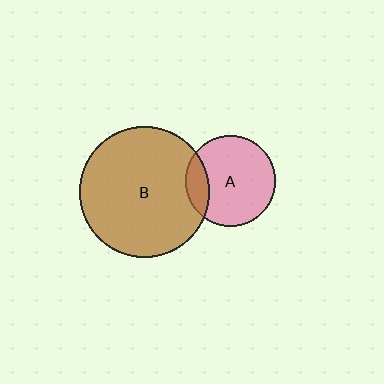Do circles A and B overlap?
Yes.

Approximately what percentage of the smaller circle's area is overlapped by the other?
Approximately 15%.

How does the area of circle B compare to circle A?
Approximately 2.1 times.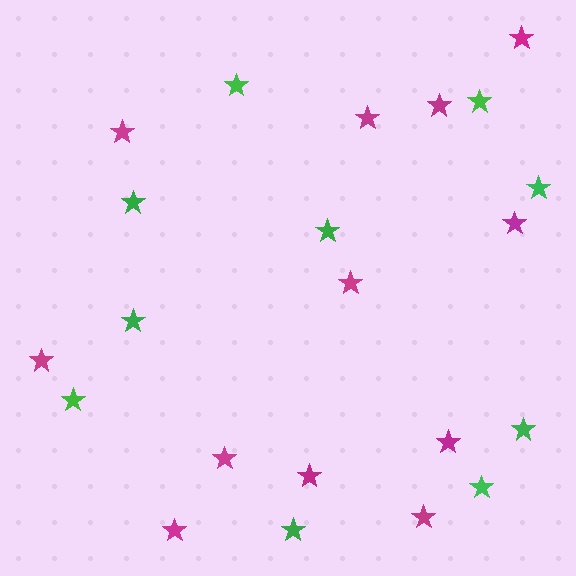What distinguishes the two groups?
There are 2 groups: one group of magenta stars (12) and one group of green stars (10).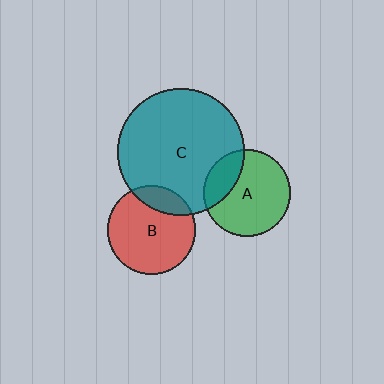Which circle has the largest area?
Circle C (teal).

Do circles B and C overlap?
Yes.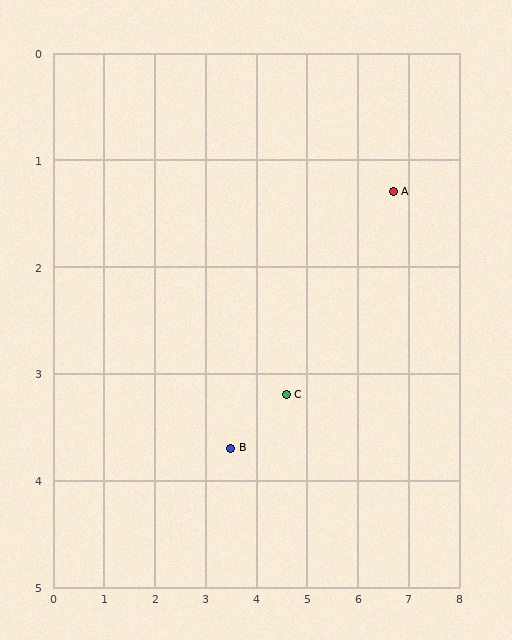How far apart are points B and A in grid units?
Points B and A are about 4.0 grid units apart.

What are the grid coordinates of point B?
Point B is at approximately (3.5, 3.7).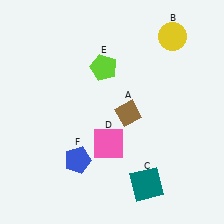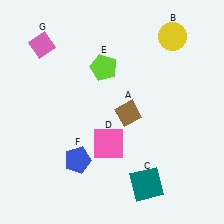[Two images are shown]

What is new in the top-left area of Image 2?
A pink diamond (G) was added in the top-left area of Image 2.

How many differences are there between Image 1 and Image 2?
There is 1 difference between the two images.